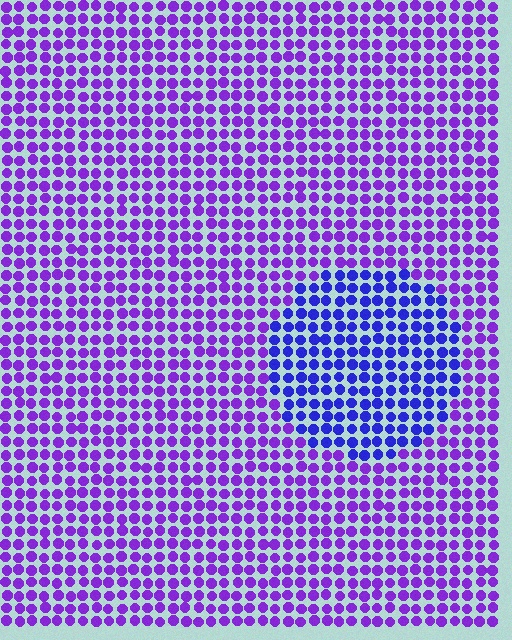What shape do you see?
I see a circle.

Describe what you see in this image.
The image is filled with small purple elements in a uniform arrangement. A circle-shaped region is visible where the elements are tinted to a slightly different hue, forming a subtle color boundary.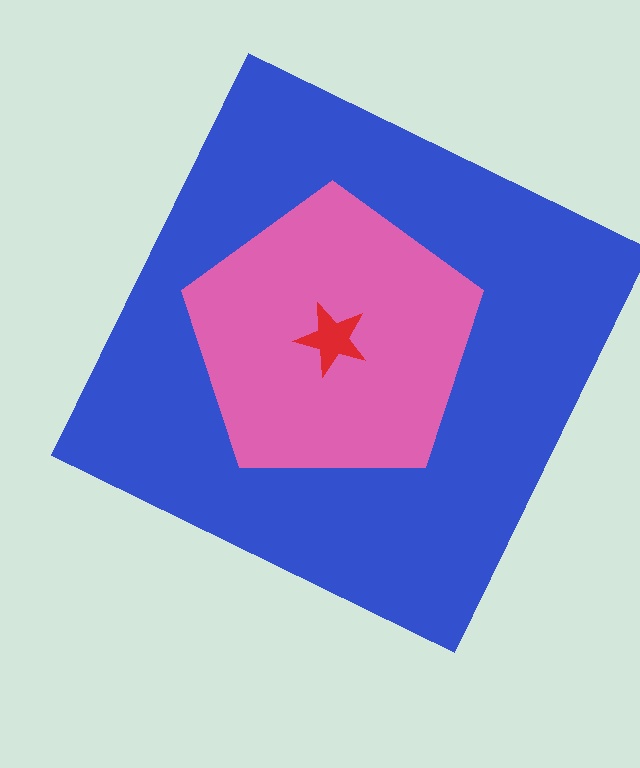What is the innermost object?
The red star.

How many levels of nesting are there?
3.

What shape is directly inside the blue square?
The pink pentagon.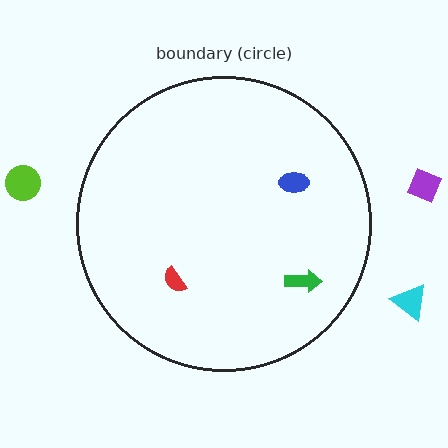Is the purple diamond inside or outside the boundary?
Outside.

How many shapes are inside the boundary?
3 inside, 3 outside.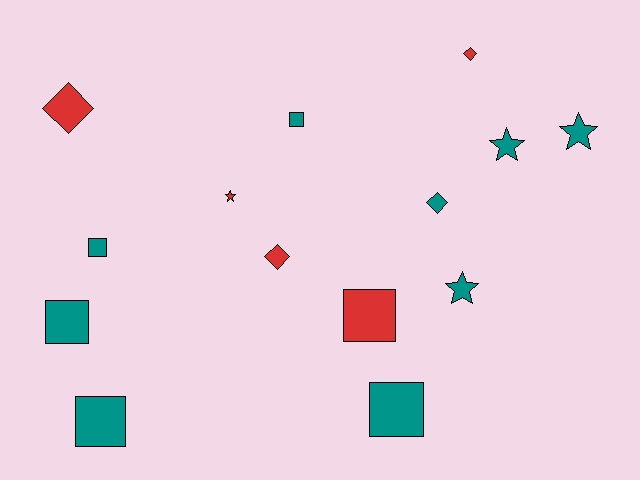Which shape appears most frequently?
Square, with 6 objects.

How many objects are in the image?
There are 14 objects.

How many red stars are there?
There is 1 red star.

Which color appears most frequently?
Teal, with 9 objects.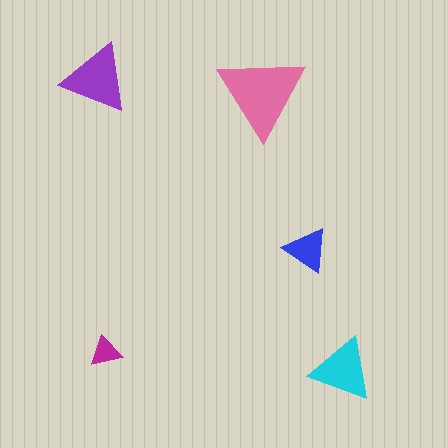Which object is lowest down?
The cyan triangle is bottommost.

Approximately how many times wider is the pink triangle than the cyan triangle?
About 1.5 times wider.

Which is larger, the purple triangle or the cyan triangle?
The purple one.